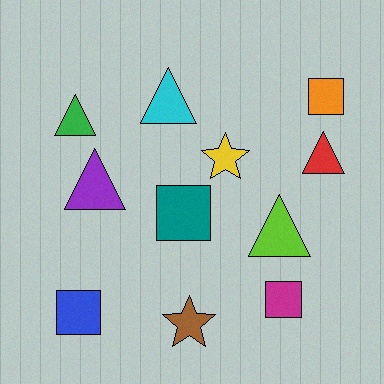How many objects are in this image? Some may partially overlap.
There are 11 objects.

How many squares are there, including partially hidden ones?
There are 4 squares.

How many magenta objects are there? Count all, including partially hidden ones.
There is 1 magenta object.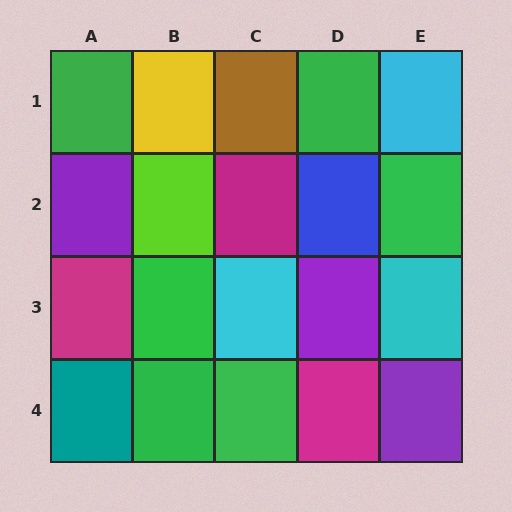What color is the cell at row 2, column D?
Blue.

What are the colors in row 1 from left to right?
Green, yellow, brown, green, cyan.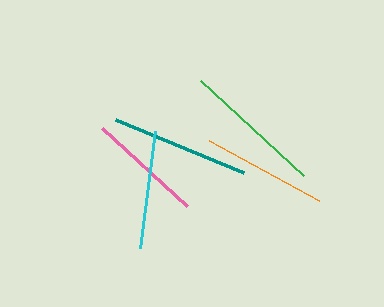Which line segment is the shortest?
The pink line is the shortest at approximately 114 pixels.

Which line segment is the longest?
The green line is the longest at approximately 141 pixels.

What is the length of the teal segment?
The teal segment is approximately 139 pixels long.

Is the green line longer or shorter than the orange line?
The green line is longer than the orange line.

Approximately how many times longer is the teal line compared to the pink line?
The teal line is approximately 1.2 times the length of the pink line.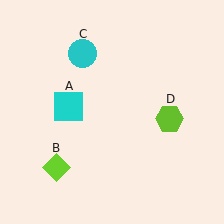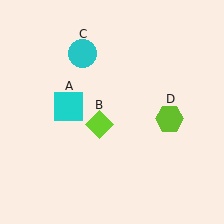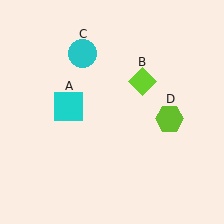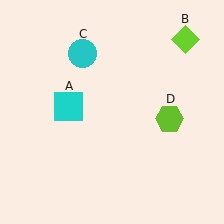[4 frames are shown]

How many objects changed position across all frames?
1 object changed position: lime diamond (object B).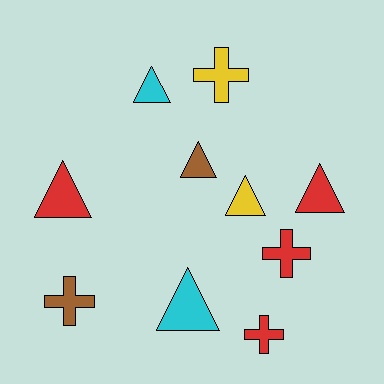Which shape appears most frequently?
Triangle, with 6 objects.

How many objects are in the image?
There are 10 objects.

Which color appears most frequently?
Red, with 4 objects.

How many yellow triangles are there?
There is 1 yellow triangle.